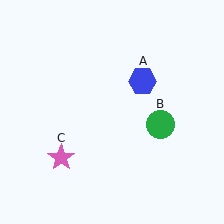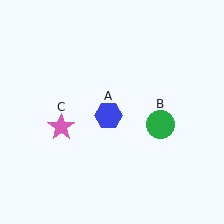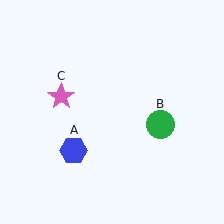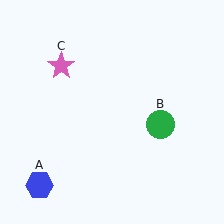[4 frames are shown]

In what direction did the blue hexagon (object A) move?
The blue hexagon (object A) moved down and to the left.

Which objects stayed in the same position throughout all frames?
Green circle (object B) remained stationary.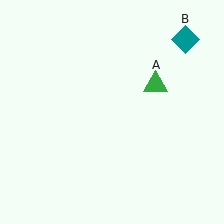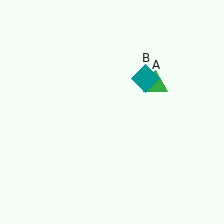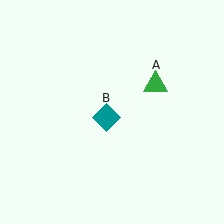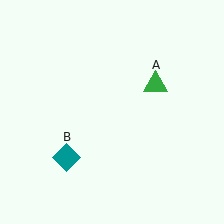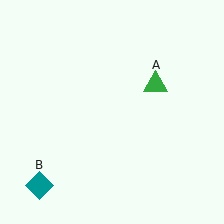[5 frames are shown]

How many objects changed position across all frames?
1 object changed position: teal diamond (object B).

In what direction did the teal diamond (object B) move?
The teal diamond (object B) moved down and to the left.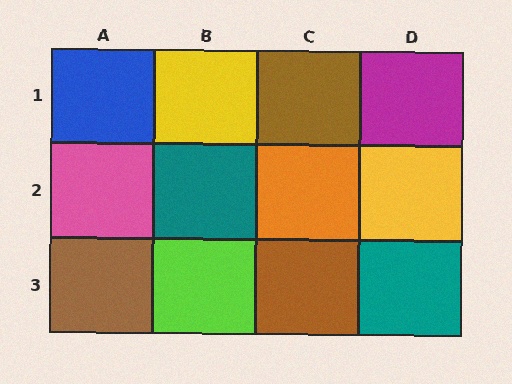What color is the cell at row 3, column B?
Lime.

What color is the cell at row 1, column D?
Magenta.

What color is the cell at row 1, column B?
Yellow.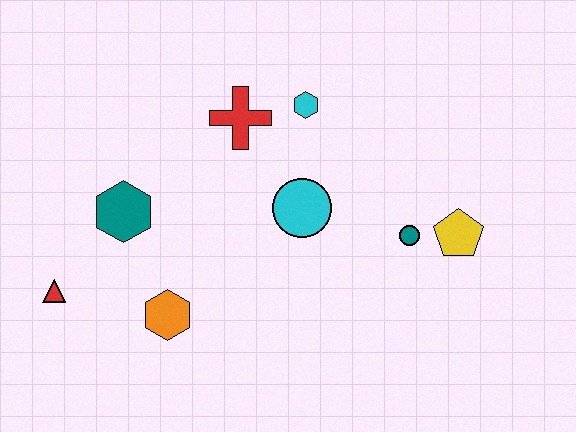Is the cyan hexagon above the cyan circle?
Yes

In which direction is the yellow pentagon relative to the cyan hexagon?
The yellow pentagon is to the right of the cyan hexagon.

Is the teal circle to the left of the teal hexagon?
No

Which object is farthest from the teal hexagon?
The yellow pentagon is farthest from the teal hexagon.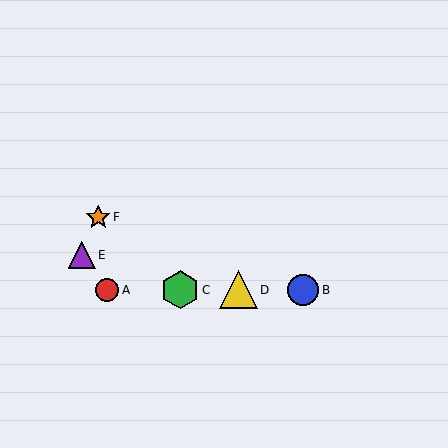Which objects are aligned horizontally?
Objects A, B, C, D are aligned horizontally.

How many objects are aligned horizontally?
4 objects (A, B, C, D) are aligned horizontally.